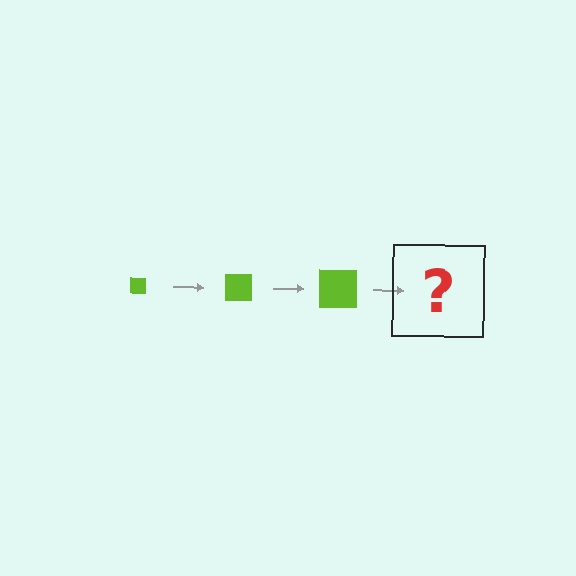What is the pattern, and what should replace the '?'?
The pattern is that the square gets progressively larger each step. The '?' should be a lime square, larger than the previous one.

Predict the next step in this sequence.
The next step is a lime square, larger than the previous one.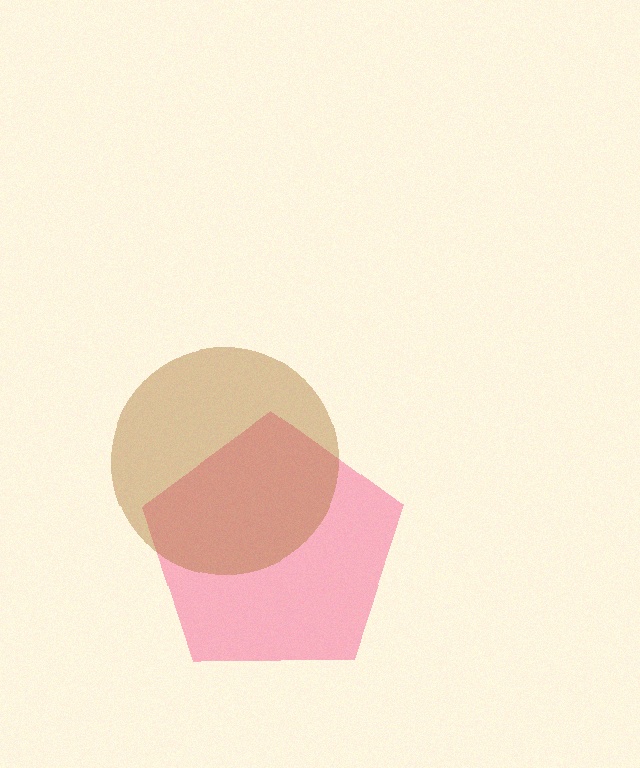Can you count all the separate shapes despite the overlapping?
Yes, there are 2 separate shapes.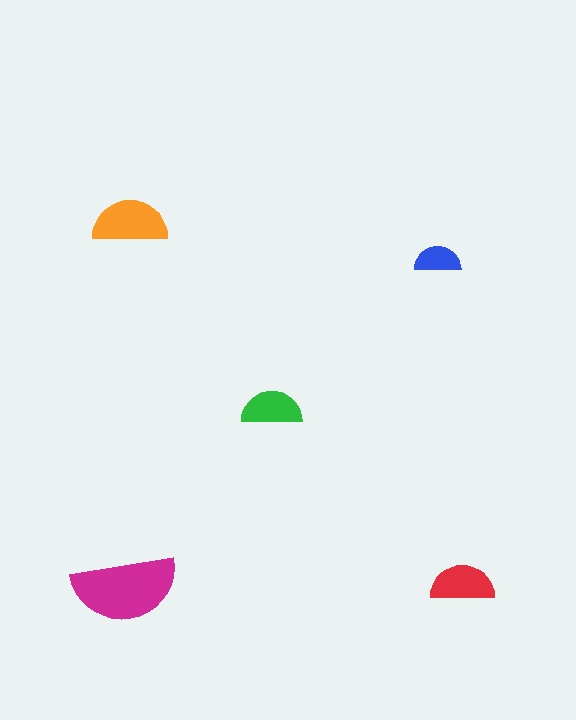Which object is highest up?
The orange semicircle is topmost.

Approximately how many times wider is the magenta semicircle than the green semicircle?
About 1.5 times wider.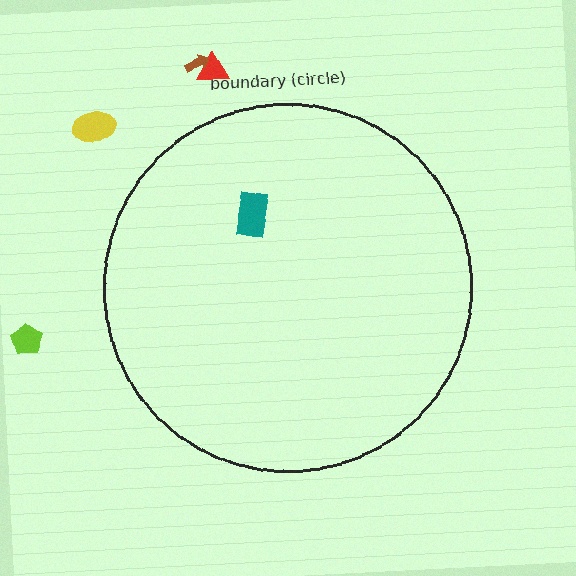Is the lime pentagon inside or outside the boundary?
Outside.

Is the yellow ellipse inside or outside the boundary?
Outside.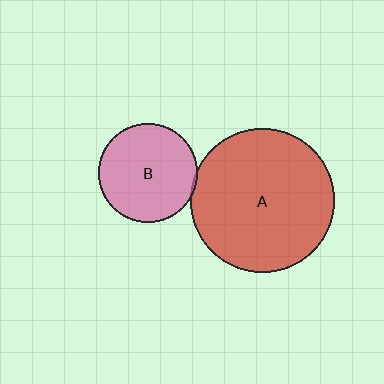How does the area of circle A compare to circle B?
Approximately 2.1 times.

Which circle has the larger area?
Circle A (red).